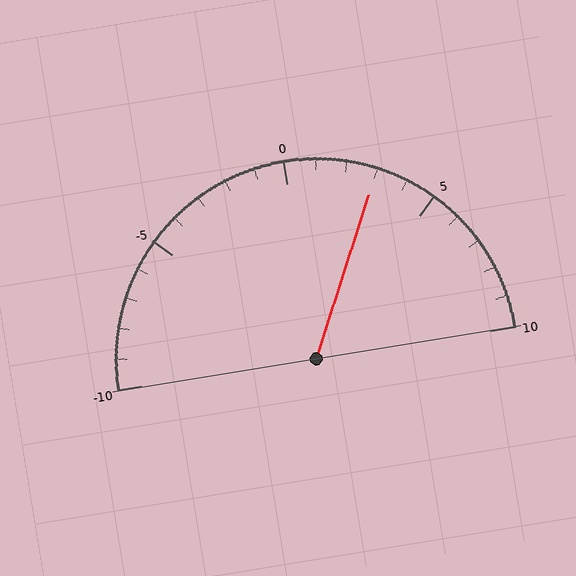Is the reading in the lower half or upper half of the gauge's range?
The reading is in the upper half of the range (-10 to 10).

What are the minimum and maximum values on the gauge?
The gauge ranges from -10 to 10.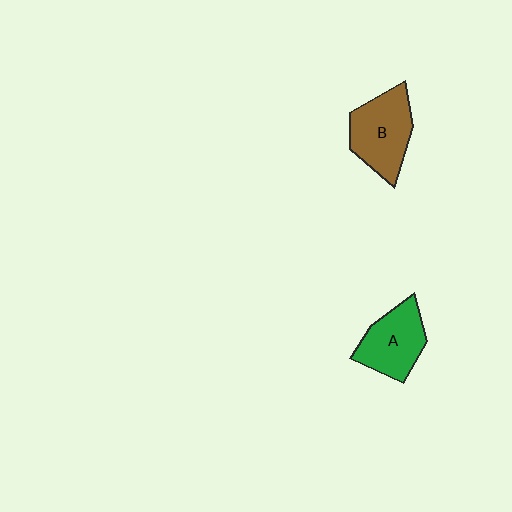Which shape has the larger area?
Shape B (brown).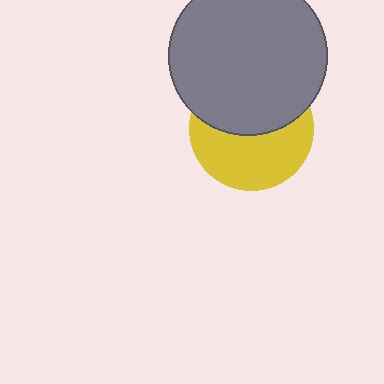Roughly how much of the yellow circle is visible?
About half of it is visible (roughly 51%).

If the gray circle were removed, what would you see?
You would see the complete yellow circle.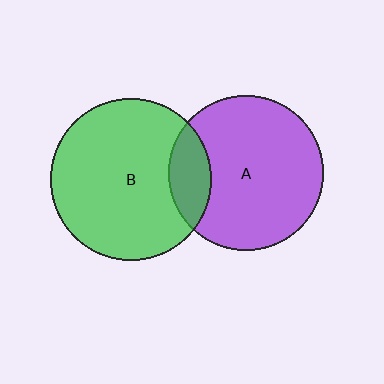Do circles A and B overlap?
Yes.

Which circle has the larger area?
Circle B (green).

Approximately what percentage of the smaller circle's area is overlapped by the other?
Approximately 15%.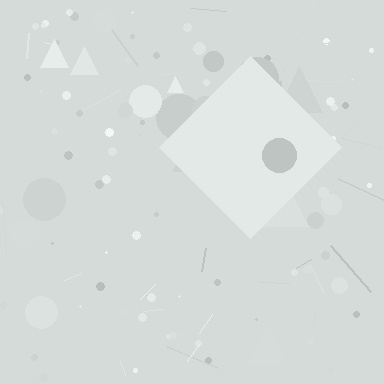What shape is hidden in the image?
A diamond is hidden in the image.